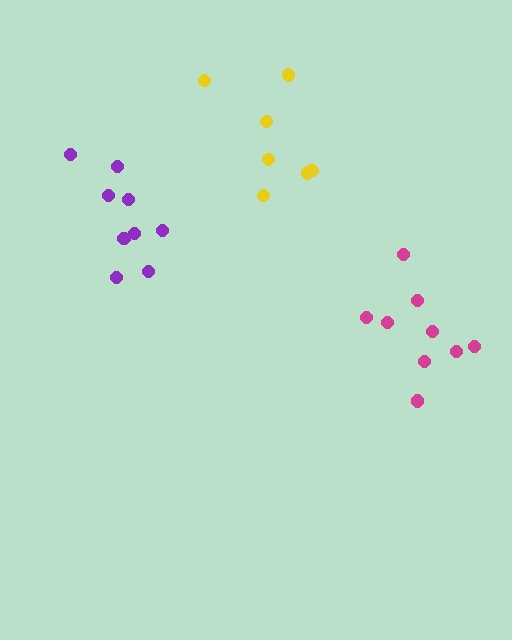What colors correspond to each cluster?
The clusters are colored: magenta, purple, yellow.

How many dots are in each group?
Group 1: 9 dots, Group 2: 10 dots, Group 3: 7 dots (26 total).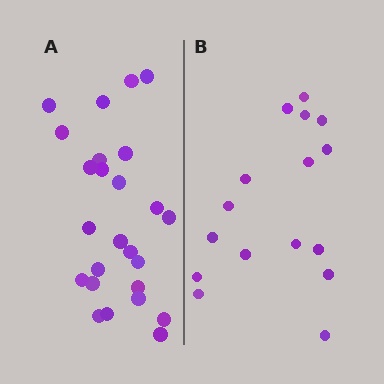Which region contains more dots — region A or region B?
Region A (the left region) has more dots.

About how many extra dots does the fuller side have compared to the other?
Region A has roughly 8 or so more dots than region B.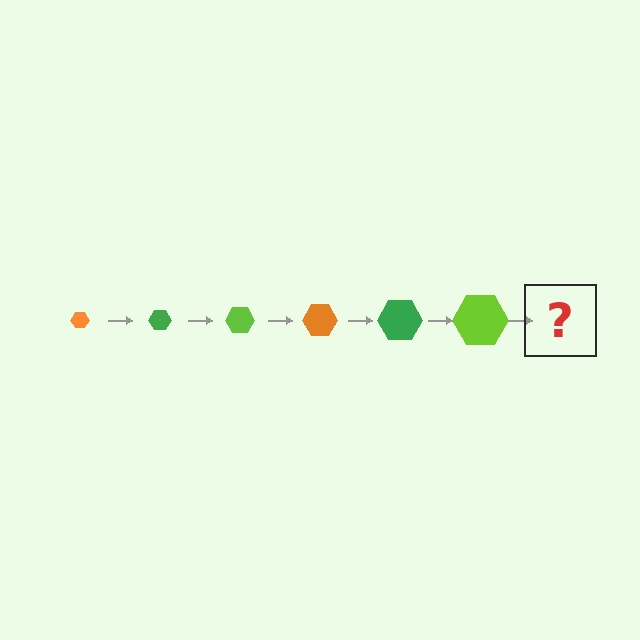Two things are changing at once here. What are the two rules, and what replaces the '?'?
The two rules are that the hexagon grows larger each step and the color cycles through orange, green, and lime. The '?' should be an orange hexagon, larger than the previous one.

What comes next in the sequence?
The next element should be an orange hexagon, larger than the previous one.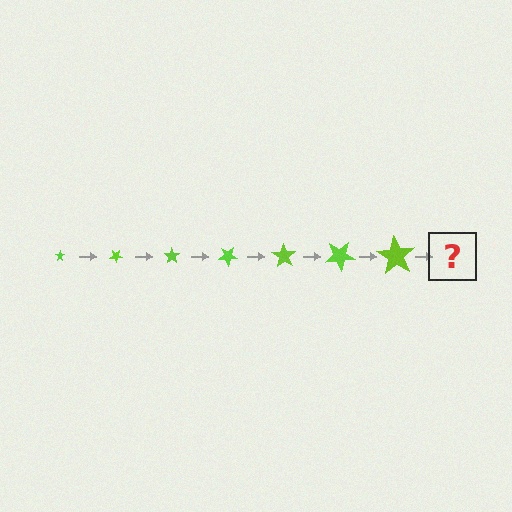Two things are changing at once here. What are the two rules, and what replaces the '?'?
The two rules are that the star grows larger each step and it rotates 35 degrees each step. The '?' should be a star, larger than the previous one and rotated 245 degrees from the start.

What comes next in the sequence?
The next element should be a star, larger than the previous one and rotated 245 degrees from the start.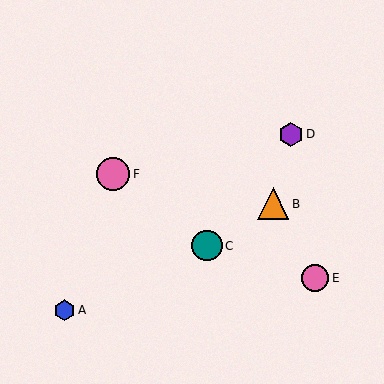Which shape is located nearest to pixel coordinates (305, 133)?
The purple hexagon (labeled D) at (291, 134) is nearest to that location.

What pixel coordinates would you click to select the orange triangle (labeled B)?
Click at (273, 204) to select the orange triangle B.